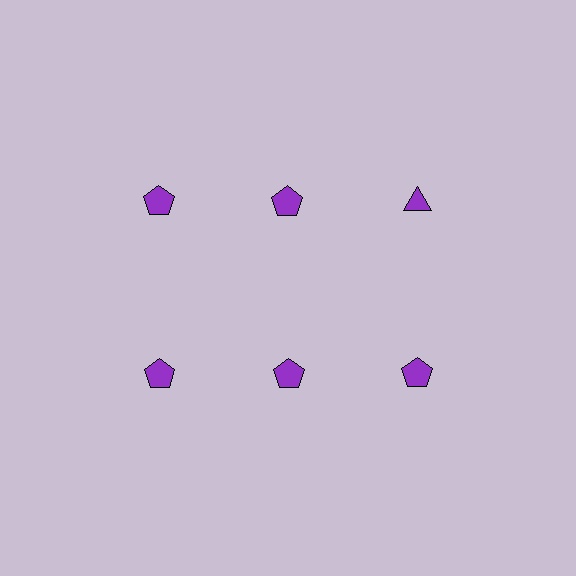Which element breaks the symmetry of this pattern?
The purple triangle in the top row, center column breaks the symmetry. All other shapes are purple pentagons.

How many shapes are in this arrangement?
There are 6 shapes arranged in a grid pattern.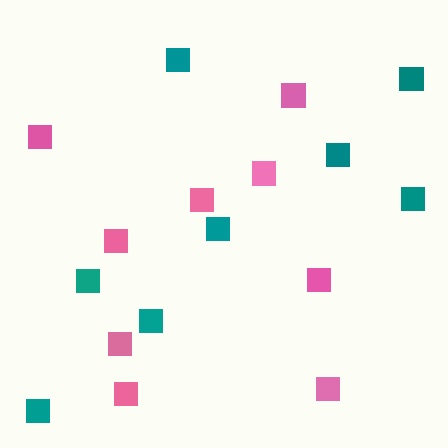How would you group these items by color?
There are 2 groups: one group of pink squares (9) and one group of teal squares (8).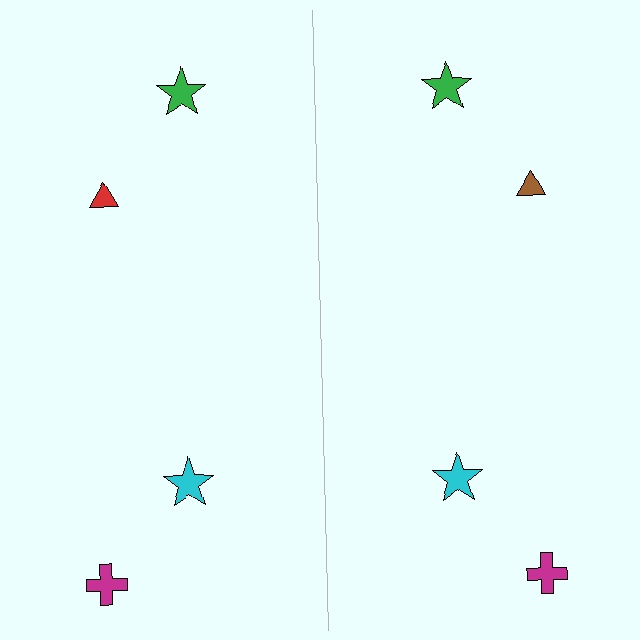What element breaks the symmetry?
The brown triangle on the right side breaks the symmetry — its mirror counterpart is red.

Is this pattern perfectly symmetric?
No, the pattern is not perfectly symmetric. The brown triangle on the right side breaks the symmetry — its mirror counterpart is red.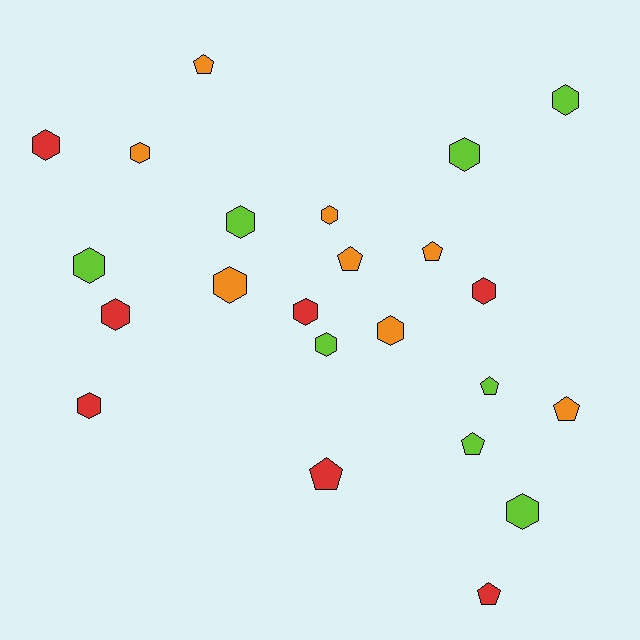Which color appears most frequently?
Orange, with 8 objects.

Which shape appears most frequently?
Hexagon, with 15 objects.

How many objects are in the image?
There are 23 objects.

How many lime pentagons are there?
There are 2 lime pentagons.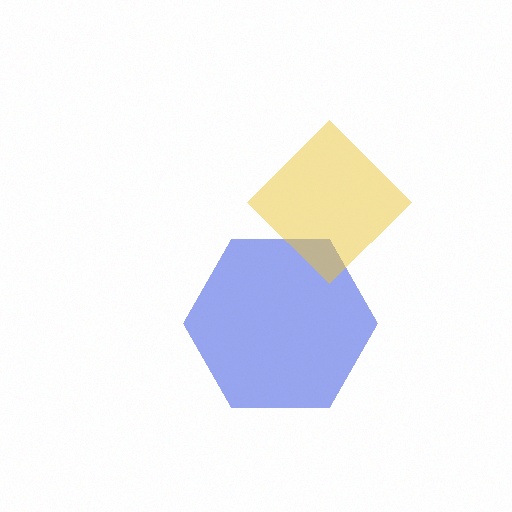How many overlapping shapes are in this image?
There are 2 overlapping shapes in the image.